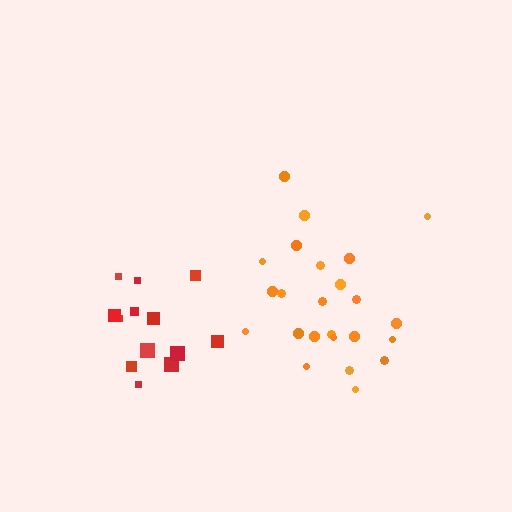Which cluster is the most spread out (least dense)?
Orange.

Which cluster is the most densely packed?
Red.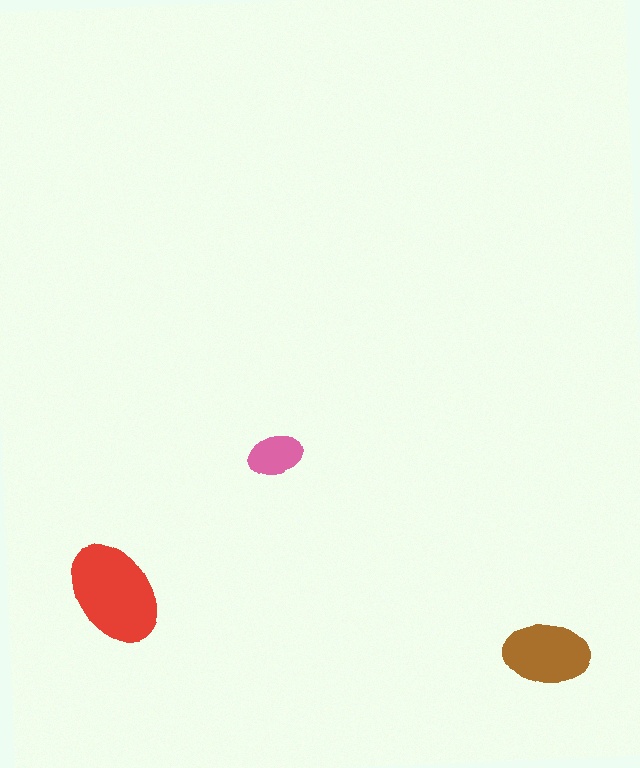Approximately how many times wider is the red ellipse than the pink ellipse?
About 2 times wider.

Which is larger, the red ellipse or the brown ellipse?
The red one.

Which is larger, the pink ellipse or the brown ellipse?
The brown one.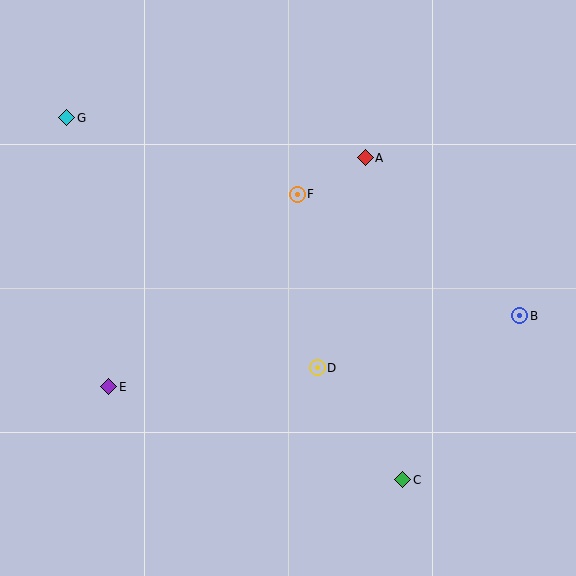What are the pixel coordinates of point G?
Point G is at (67, 118).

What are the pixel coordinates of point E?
Point E is at (109, 387).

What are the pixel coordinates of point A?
Point A is at (365, 158).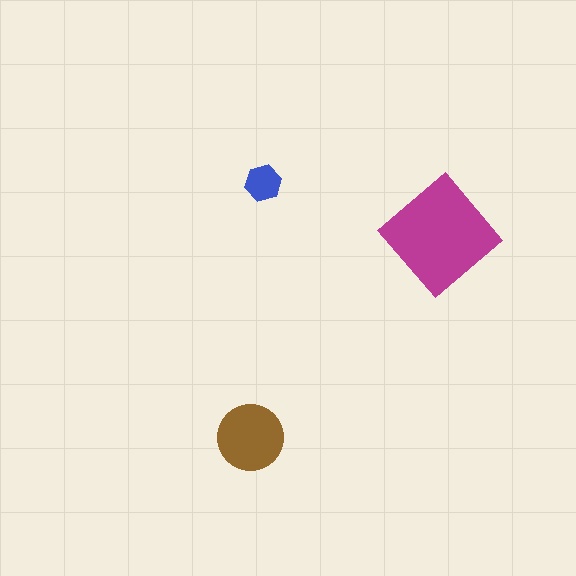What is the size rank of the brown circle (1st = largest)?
2nd.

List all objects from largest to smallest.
The magenta diamond, the brown circle, the blue hexagon.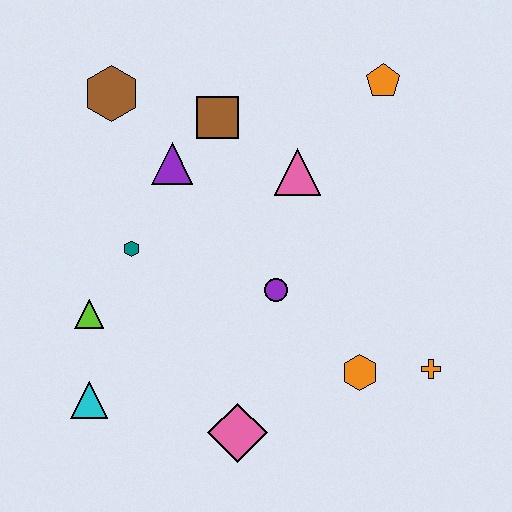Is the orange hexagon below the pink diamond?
No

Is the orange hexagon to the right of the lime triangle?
Yes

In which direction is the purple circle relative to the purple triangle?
The purple circle is below the purple triangle.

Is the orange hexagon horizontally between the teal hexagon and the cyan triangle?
No